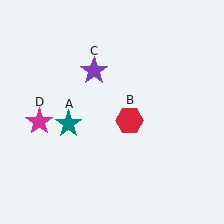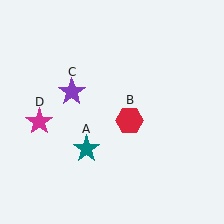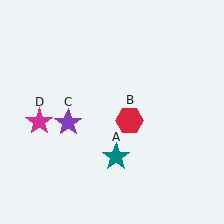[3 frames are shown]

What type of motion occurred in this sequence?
The teal star (object A), purple star (object C) rotated counterclockwise around the center of the scene.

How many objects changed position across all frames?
2 objects changed position: teal star (object A), purple star (object C).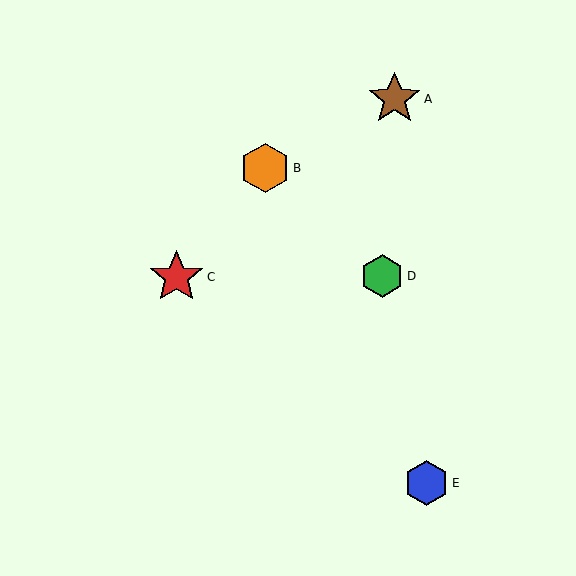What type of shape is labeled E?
Shape E is a blue hexagon.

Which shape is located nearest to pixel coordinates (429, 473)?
The blue hexagon (labeled E) at (426, 483) is nearest to that location.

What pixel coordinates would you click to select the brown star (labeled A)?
Click at (394, 99) to select the brown star A.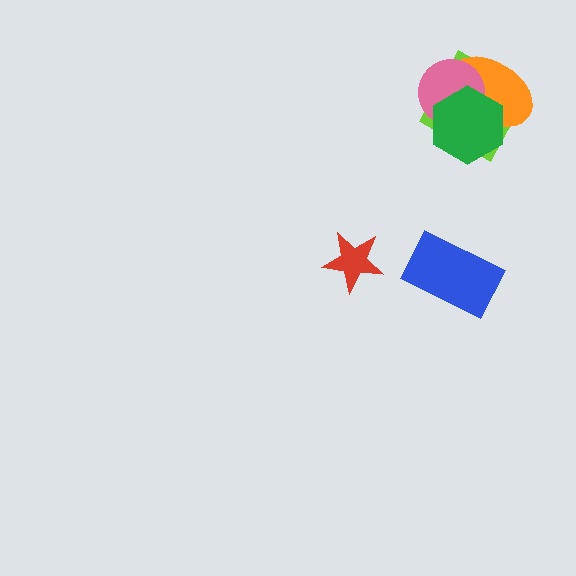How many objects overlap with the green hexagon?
3 objects overlap with the green hexagon.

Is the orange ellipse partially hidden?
Yes, it is partially covered by another shape.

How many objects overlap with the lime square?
3 objects overlap with the lime square.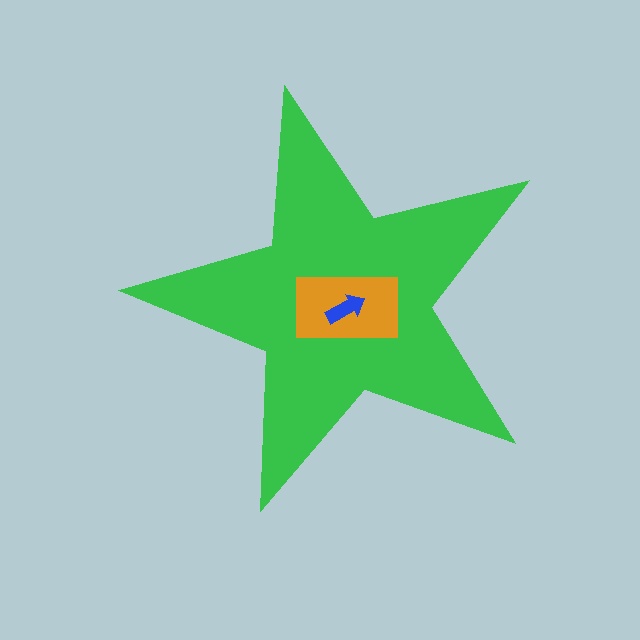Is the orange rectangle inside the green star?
Yes.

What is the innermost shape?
The blue arrow.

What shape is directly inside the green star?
The orange rectangle.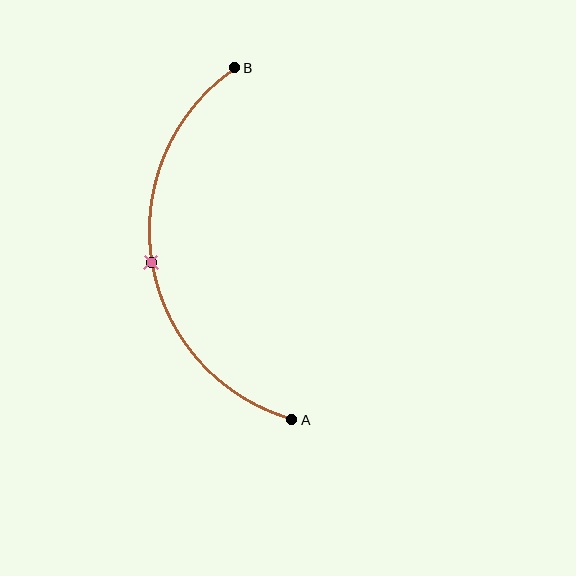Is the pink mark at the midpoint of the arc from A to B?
Yes. The pink mark lies on the arc at equal arc-length from both A and B — it is the arc midpoint.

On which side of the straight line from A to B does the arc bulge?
The arc bulges to the left of the straight line connecting A and B.